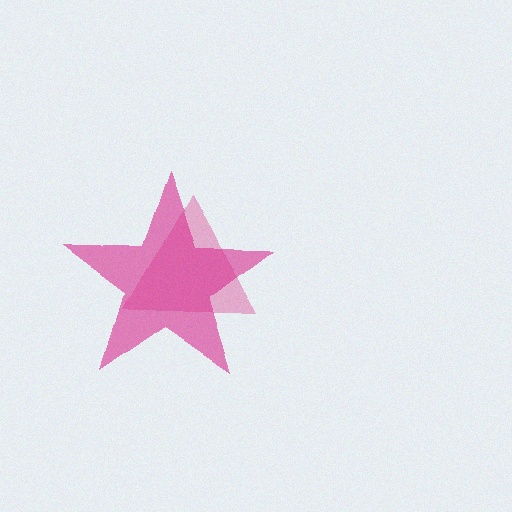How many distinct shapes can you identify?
There are 2 distinct shapes: a pink triangle, a magenta star.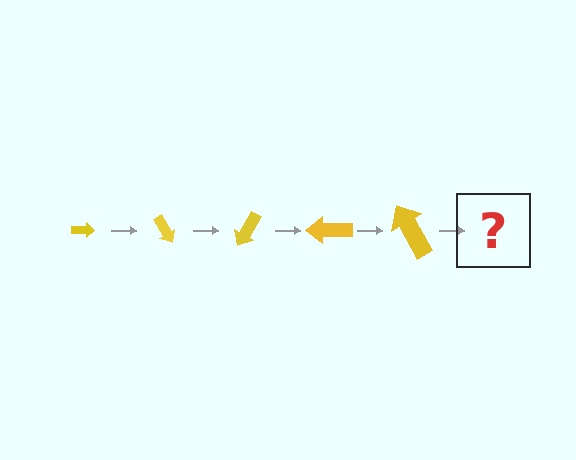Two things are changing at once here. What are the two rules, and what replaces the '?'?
The two rules are that the arrow grows larger each step and it rotates 60 degrees each step. The '?' should be an arrow, larger than the previous one and rotated 300 degrees from the start.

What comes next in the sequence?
The next element should be an arrow, larger than the previous one and rotated 300 degrees from the start.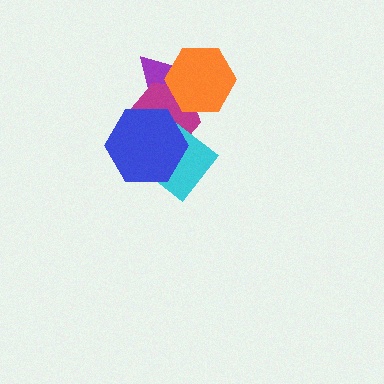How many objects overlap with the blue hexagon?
3 objects overlap with the blue hexagon.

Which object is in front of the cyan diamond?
The blue hexagon is in front of the cyan diamond.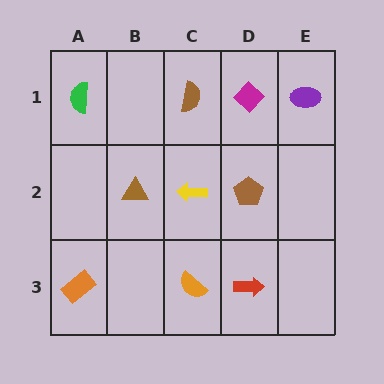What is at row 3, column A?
An orange rectangle.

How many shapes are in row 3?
3 shapes.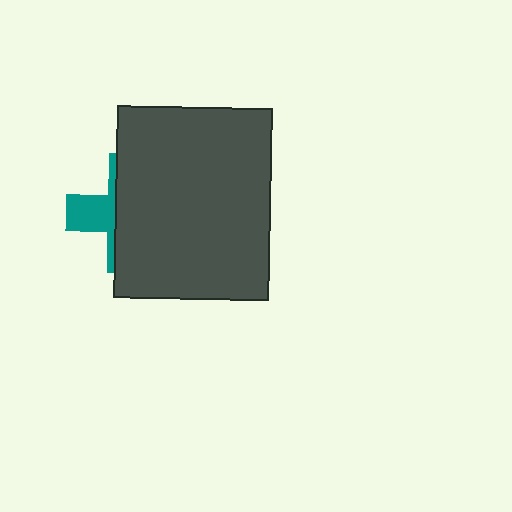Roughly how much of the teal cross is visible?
A small part of it is visible (roughly 31%).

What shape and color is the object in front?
The object in front is a dark gray rectangle.